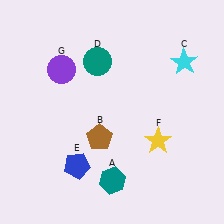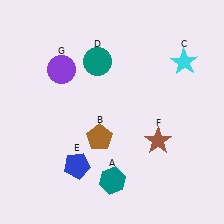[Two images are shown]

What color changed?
The star (F) changed from yellow in Image 1 to brown in Image 2.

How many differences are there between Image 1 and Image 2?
There is 1 difference between the two images.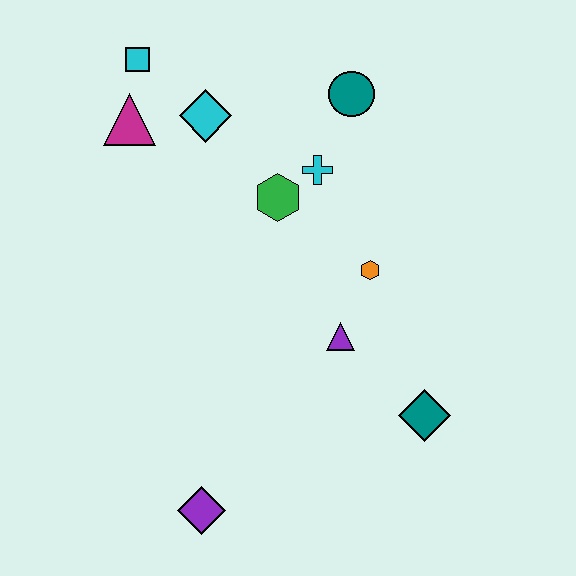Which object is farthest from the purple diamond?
The cyan square is farthest from the purple diamond.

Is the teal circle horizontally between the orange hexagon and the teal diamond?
No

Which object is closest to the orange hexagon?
The purple triangle is closest to the orange hexagon.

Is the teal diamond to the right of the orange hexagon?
Yes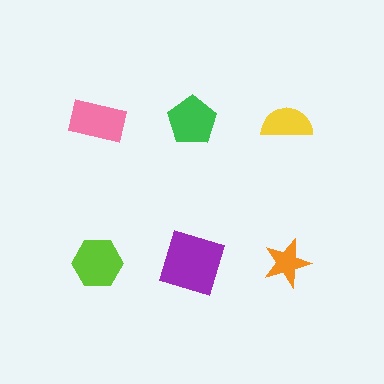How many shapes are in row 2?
3 shapes.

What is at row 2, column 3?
An orange star.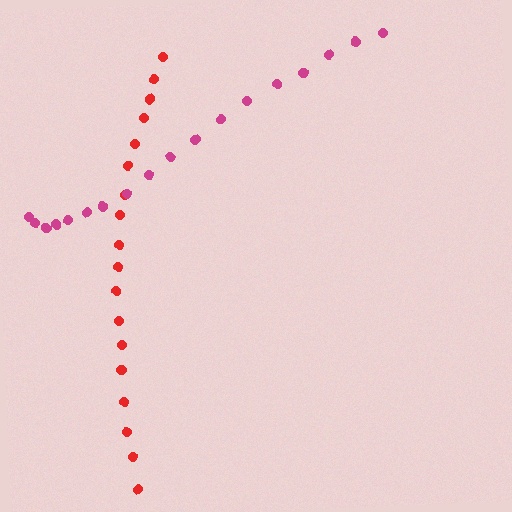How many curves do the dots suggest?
There are 2 distinct paths.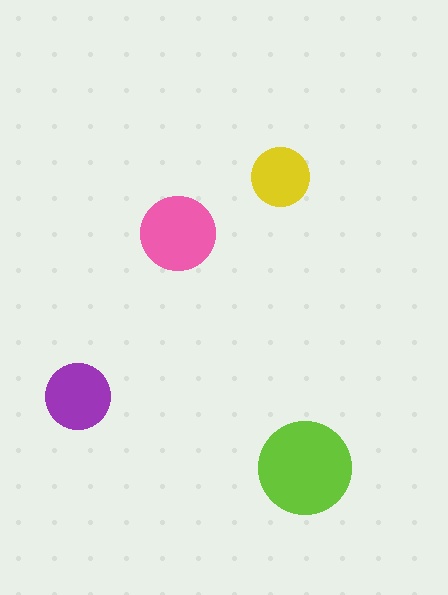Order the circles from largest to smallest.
the lime one, the pink one, the purple one, the yellow one.